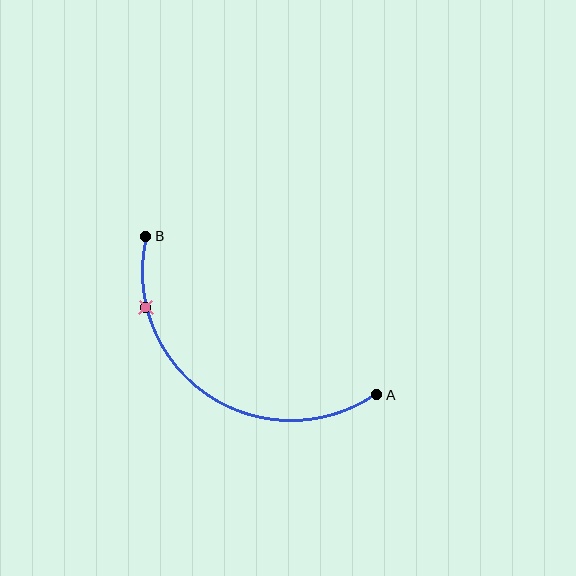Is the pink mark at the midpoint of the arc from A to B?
No. The pink mark lies on the arc but is closer to endpoint B. The arc midpoint would be at the point on the curve equidistant along the arc from both A and B.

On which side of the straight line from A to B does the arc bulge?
The arc bulges below and to the left of the straight line connecting A and B.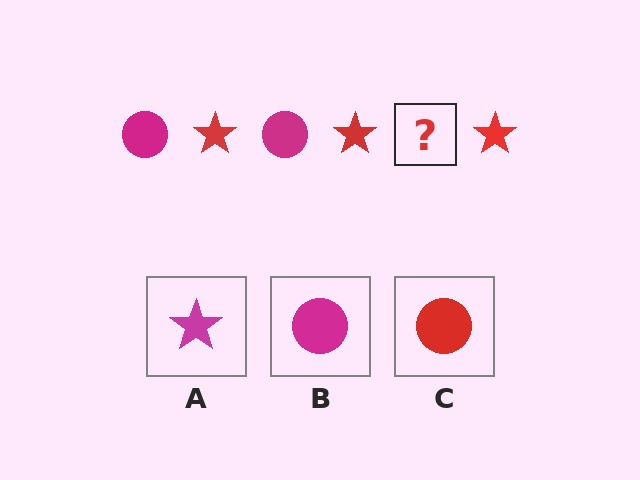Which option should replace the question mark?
Option B.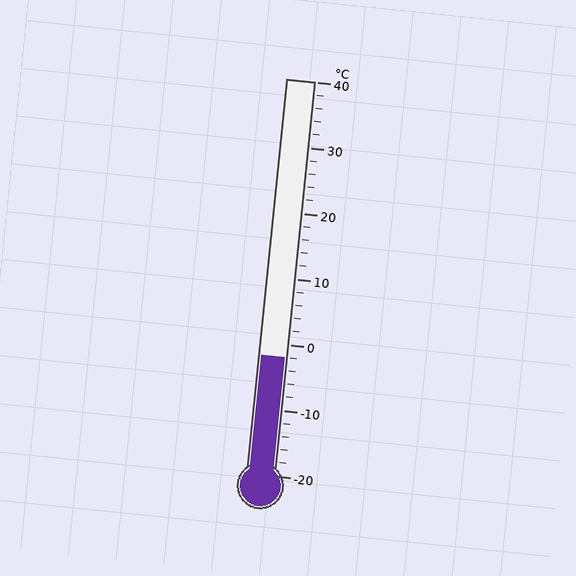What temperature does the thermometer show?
The thermometer shows approximately -2°C.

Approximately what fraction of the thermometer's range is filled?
The thermometer is filled to approximately 30% of its range.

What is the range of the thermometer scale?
The thermometer scale ranges from -20°C to 40°C.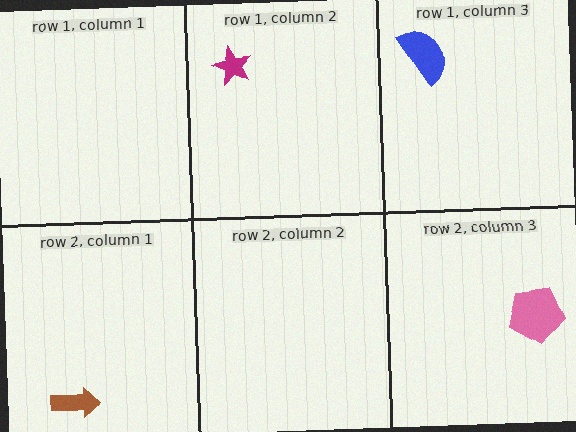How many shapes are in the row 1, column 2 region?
1.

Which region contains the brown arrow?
The row 2, column 1 region.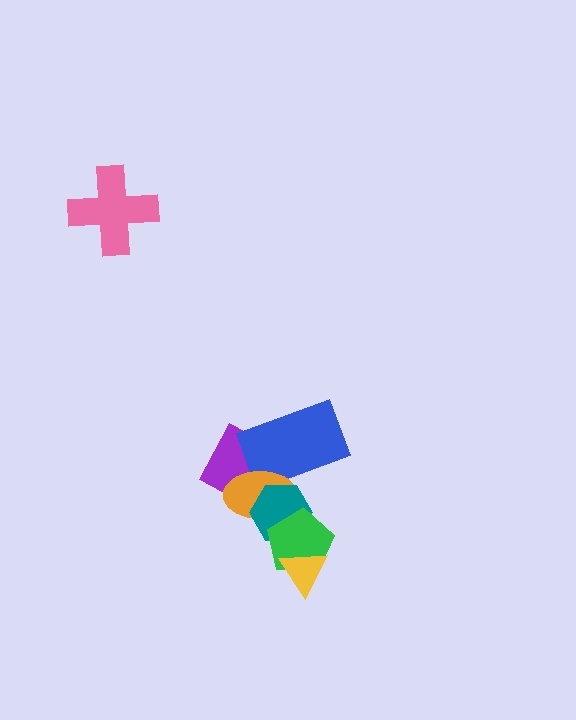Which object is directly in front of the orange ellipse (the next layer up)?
The teal hexagon is directly in front of the orange ellipse.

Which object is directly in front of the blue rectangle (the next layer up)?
The orange ellipse is directly in front of the blue rectangle.